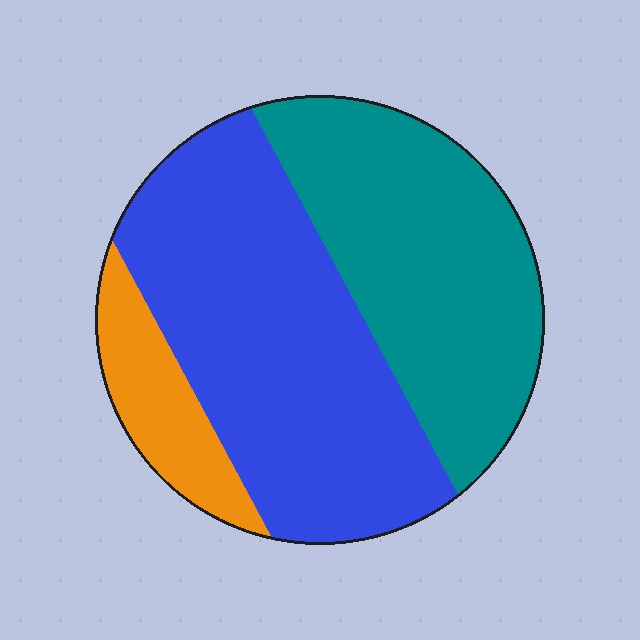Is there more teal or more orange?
Teal.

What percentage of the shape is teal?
Teal takes up between a quarter and a half of the shape.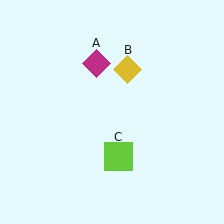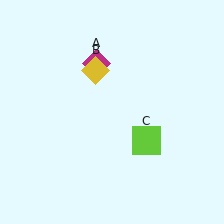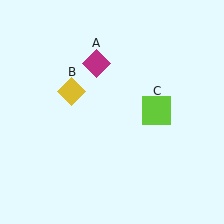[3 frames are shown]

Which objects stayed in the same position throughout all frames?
Magenta diamond (object A) remained stationary.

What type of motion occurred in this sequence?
The yellow diamond (object B), lime square (object C) rotated counterclockwise around the center of the scene.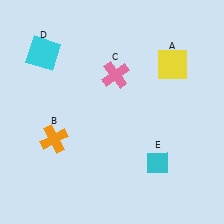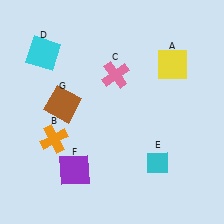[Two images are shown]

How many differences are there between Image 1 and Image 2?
There are 2 differences between the two images.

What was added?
A purple square (F), a brown square (G) were added in Image 2.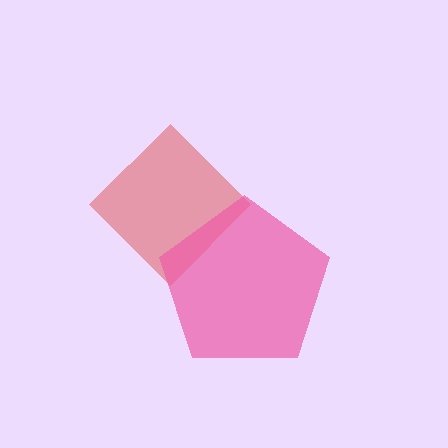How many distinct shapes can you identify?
There are 2 distinct shapes: a red diamond, a pink pentagon.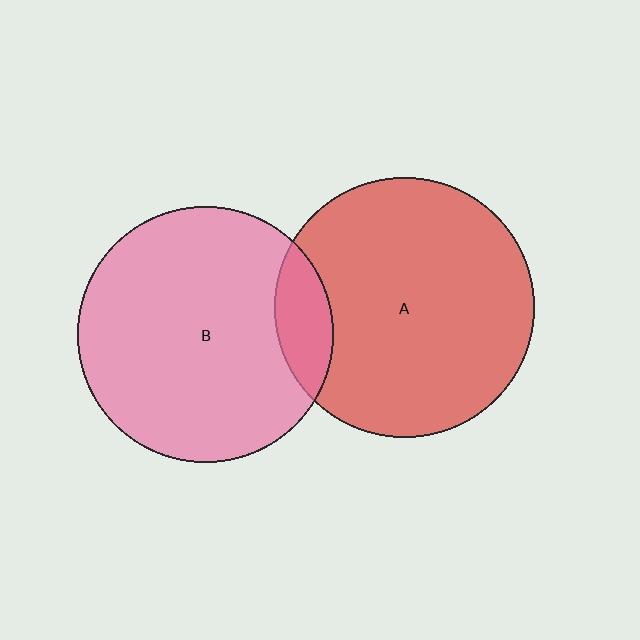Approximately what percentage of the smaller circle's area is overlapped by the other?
Approximately 10%.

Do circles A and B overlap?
Yes.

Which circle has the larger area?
Circle A (red).